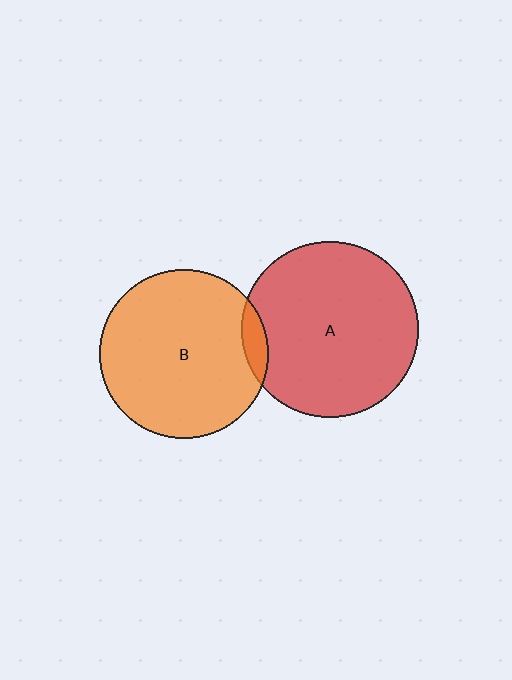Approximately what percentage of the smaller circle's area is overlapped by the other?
Approximately 5%.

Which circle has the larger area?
Circle A (red).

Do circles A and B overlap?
Yes.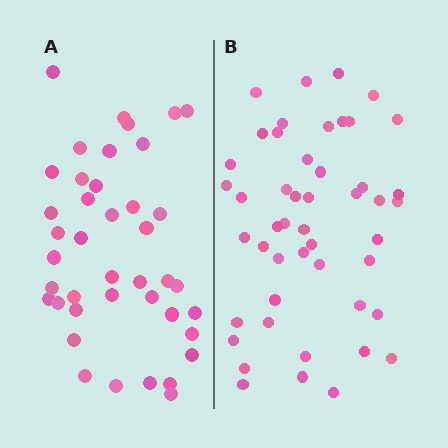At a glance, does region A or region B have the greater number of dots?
Region B (the right region) has more dots.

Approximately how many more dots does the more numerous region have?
Region B has roughly 8 or so more dots than region A.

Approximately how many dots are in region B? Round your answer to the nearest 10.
About 50 dots. (The exact count is 48, which rounds to 50.)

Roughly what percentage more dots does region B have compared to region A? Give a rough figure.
About 15% more.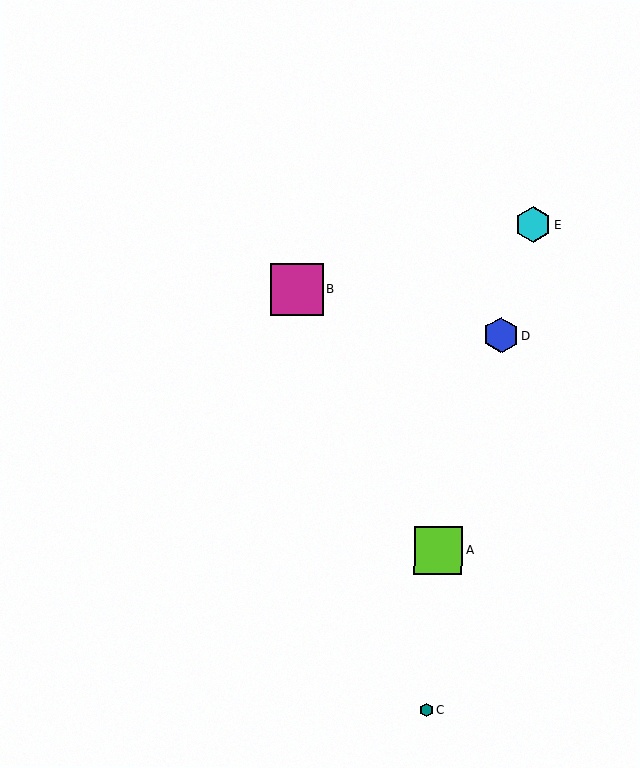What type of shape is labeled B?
Shape B is a magenta square.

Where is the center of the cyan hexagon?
The center of the cyan hexagon is at (534, 224).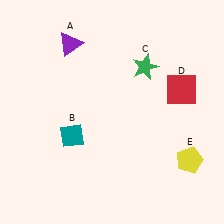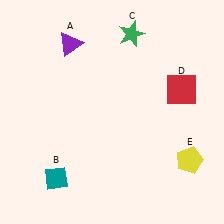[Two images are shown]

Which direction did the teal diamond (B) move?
The teal diamond (B) moved down.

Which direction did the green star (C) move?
The green star (C) moved up.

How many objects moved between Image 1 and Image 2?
2 objects moved between the two images.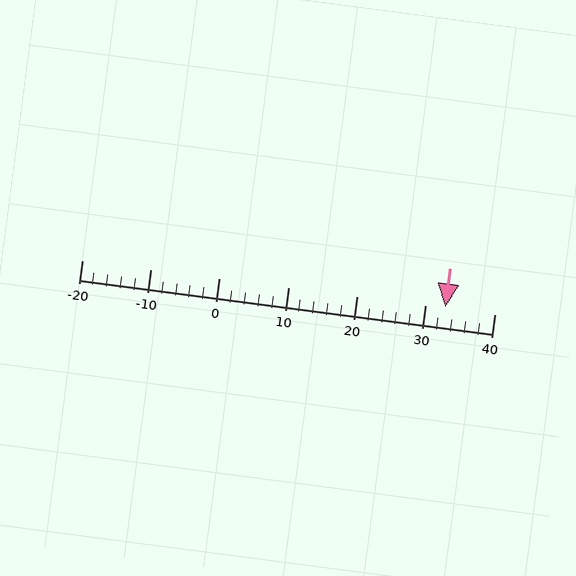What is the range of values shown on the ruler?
The ruler shows values from -20 to 40.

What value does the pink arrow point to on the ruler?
The pink arrow points to approximately 33.